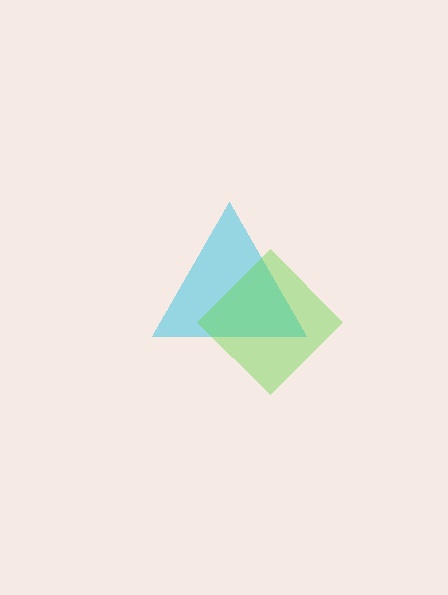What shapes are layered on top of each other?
The layered shapes are: a cyan triangle, a lime diamond.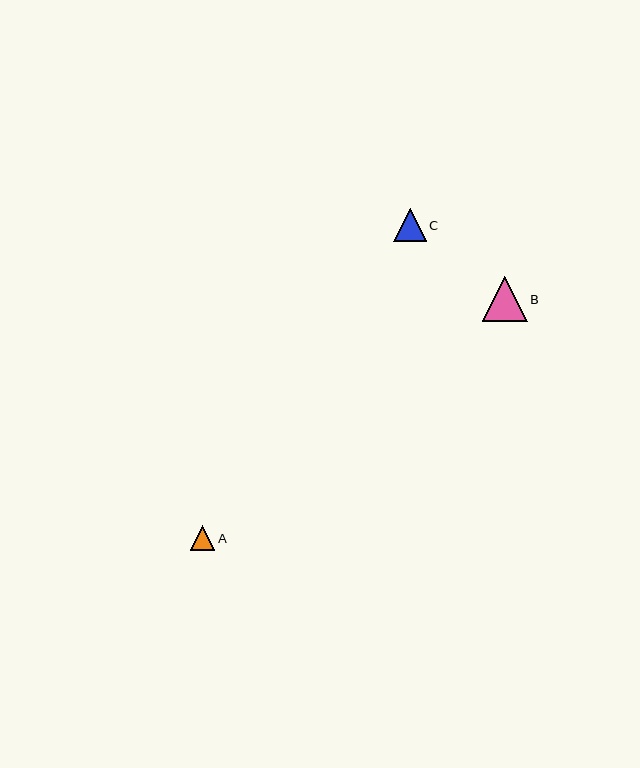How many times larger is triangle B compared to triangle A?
Triangle B is approximately 1.9 times the size of triangle A.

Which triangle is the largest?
Triangle B is the largest with a size of approximately 45 pixels.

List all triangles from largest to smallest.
From largest to smallest: B, C, A.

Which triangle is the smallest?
Triangle A is the smallest with a size of approximately 24 pixels.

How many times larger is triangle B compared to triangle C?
Triangle B is approximately 1.4 times the size of triangle C.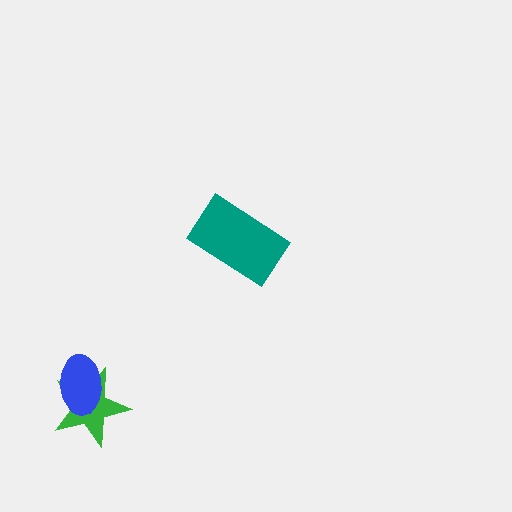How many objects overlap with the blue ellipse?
1 object overlaps with the blue ellipse.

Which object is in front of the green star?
The blue ellipse is in front of the green star.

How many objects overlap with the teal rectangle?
0 objects overlap with the teal rectangle.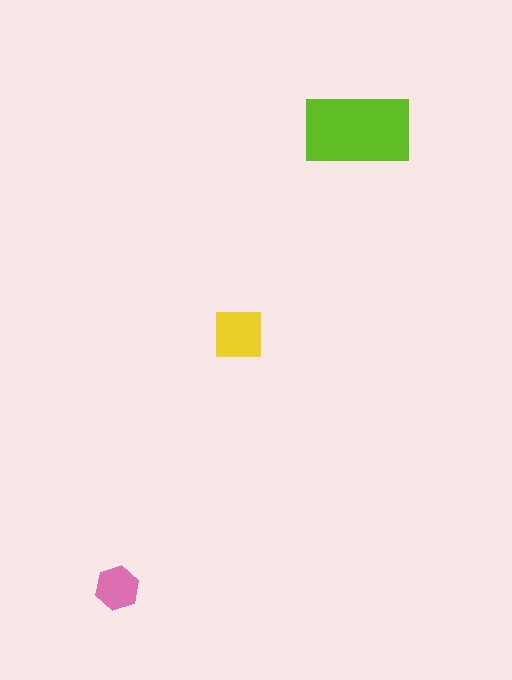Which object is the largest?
The lime rectangle.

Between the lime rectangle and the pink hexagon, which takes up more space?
The lime rectangle.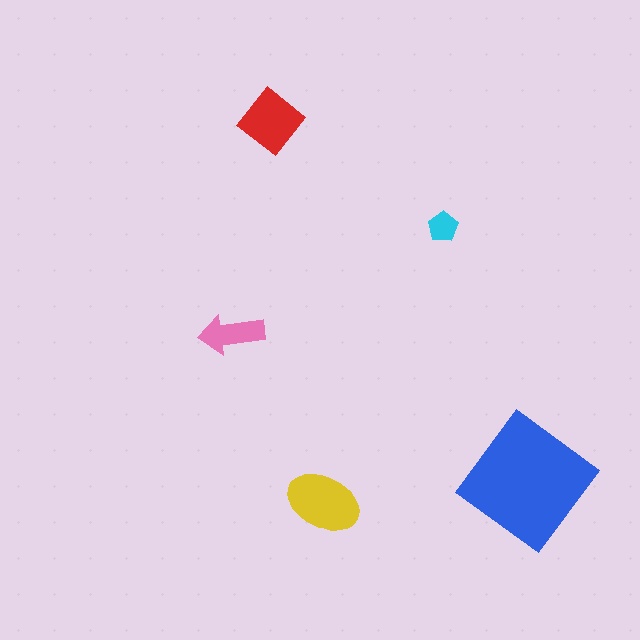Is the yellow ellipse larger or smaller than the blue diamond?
Smaller.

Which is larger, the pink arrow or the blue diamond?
The blue diamond.